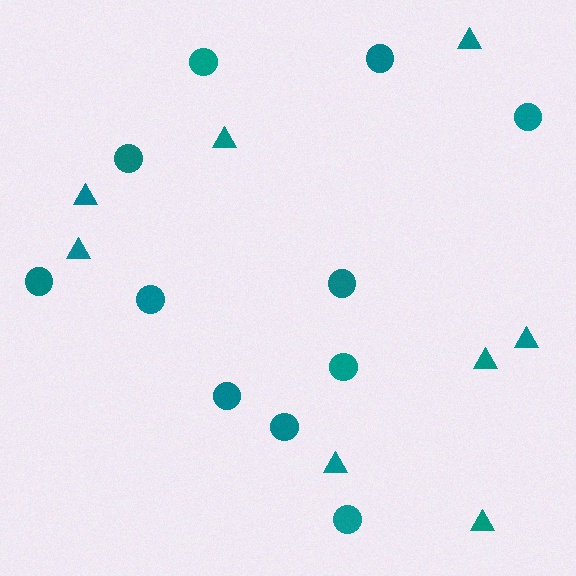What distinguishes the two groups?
There are 2 groups: one group of triangles (8) and one group of circles (11).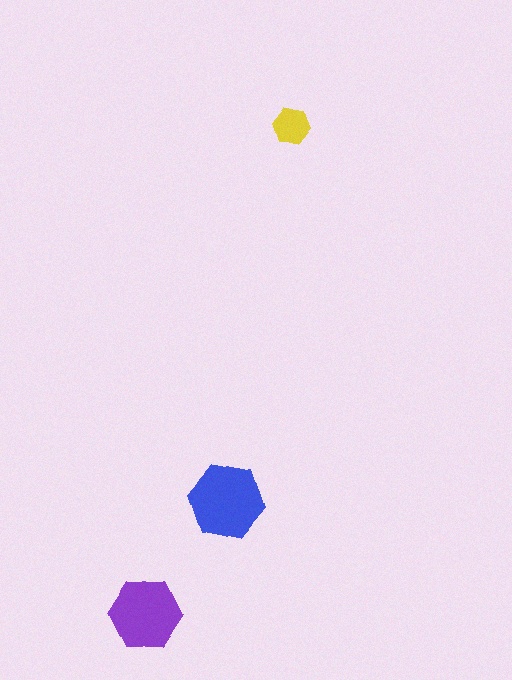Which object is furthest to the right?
The yellow hexagon is rightmost.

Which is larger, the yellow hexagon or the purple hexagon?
The purple one.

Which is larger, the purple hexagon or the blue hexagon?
The blue one.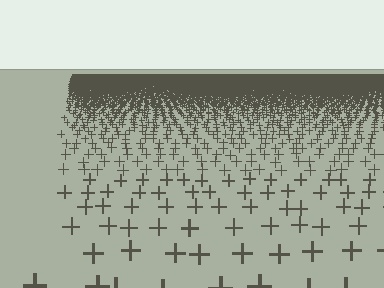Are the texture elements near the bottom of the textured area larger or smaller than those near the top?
Larger. Near the bottom, elements are closer to the viewer and appear at a bigger on-screen size.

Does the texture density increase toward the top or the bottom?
Density increases toward the top.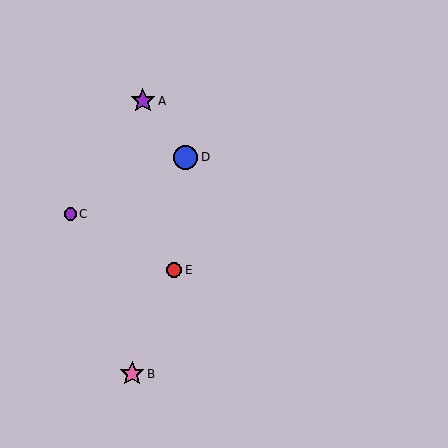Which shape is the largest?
The pink star (labeled B) is the largest.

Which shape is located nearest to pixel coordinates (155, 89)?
The purple star (labeled A) at (143, 101) is nearest to that location.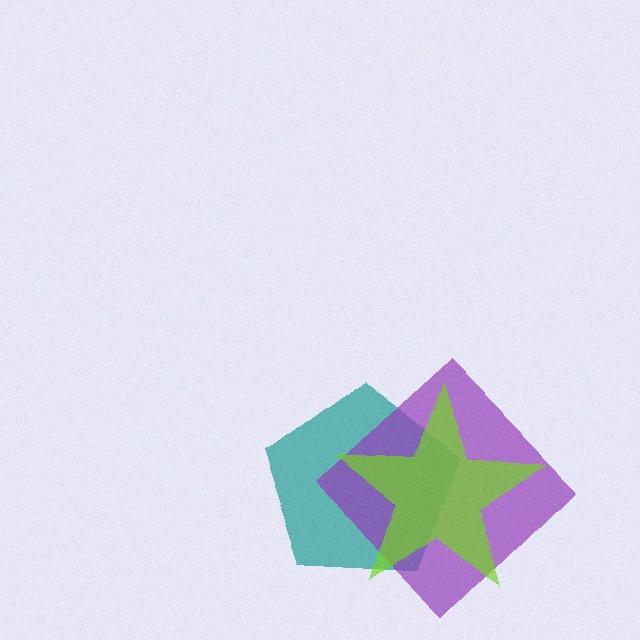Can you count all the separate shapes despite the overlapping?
Yes, there are 3 separate shapes.